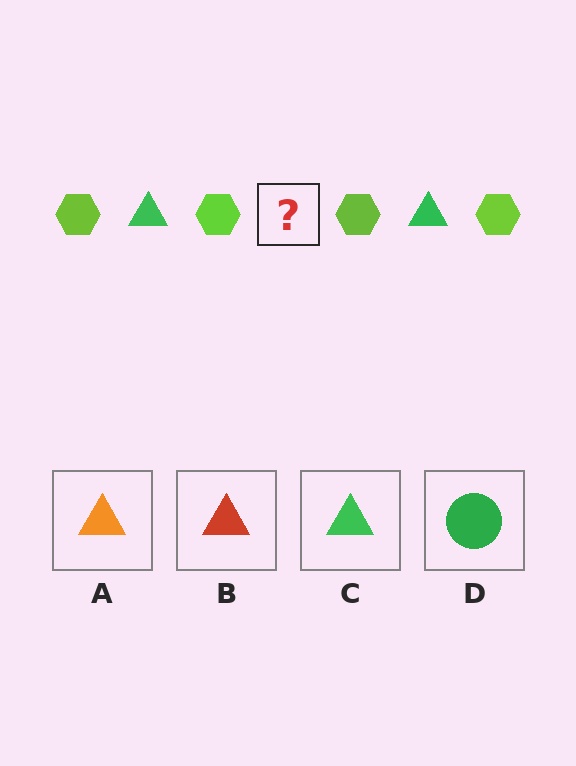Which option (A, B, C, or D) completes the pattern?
C.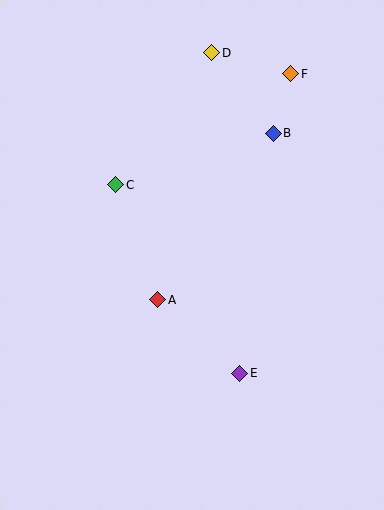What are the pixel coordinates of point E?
Point E is at (240, 373).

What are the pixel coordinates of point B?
Point B is at (273, 133).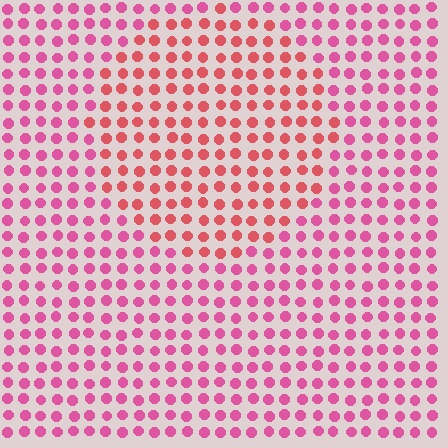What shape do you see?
I see a circle.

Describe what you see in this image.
The image is filled with small pink elements in a uniform arrangement. A circle-shaped region is visible where the elements are tinted to a slightly different hue, forming a subtle color boundary.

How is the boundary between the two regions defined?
The boundary is defined purely by a slight shift in hue (about 28 degrees). Spacing, size, and orientation are identical on both sides.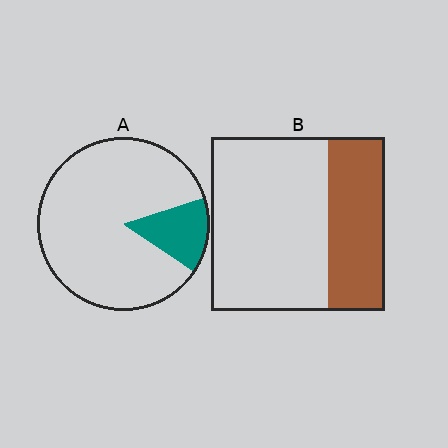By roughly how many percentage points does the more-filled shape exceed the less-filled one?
By roughly 20 percentage points (B over A).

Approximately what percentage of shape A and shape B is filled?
A is approximately 15% and B is approximately 35%.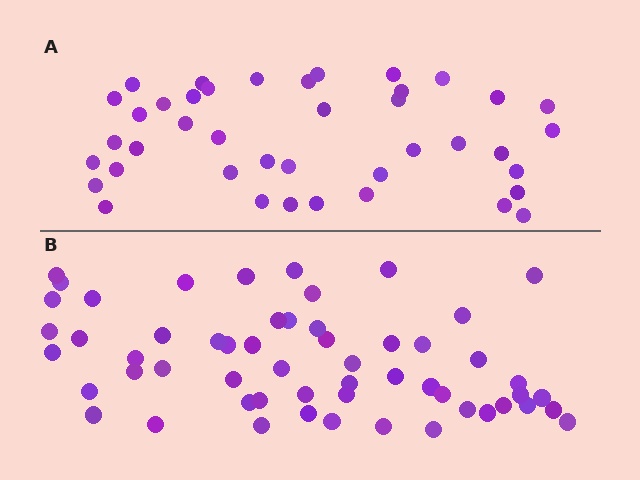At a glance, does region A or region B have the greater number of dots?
Region B (the bottom region) has more dots.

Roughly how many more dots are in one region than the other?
Region B has approximately 15 more dots than region A.